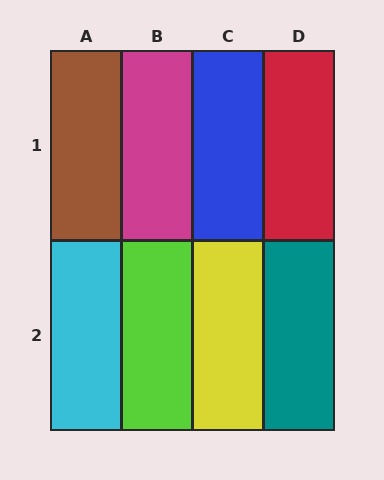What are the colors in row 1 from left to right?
Brown, magenta, blue, red.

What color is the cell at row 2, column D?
Teal.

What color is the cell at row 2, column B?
Lime.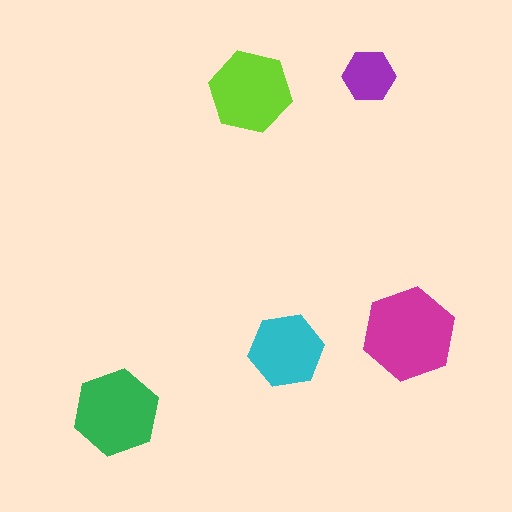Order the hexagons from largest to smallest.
the magenta one, the green one, the lime one, the cyan one, the purple one.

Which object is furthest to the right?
The magenta hexagon is rightmost.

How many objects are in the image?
There are 5 objects in the image.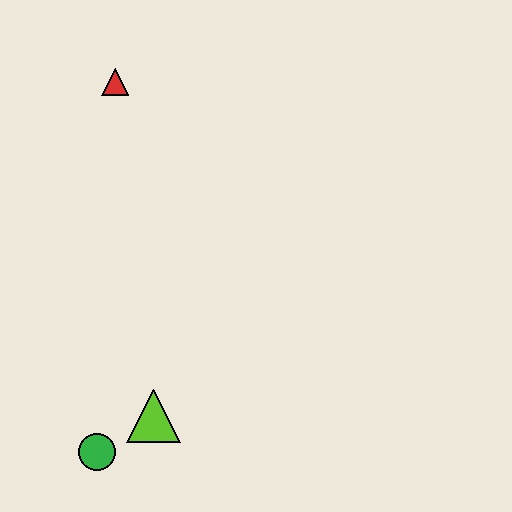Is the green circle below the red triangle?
Yes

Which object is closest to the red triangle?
The lime triangle is closest to the red triangle.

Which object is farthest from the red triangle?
The green circle is farthest from the red triangle.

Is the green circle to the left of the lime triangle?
Yes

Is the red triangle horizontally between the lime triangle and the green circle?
Yes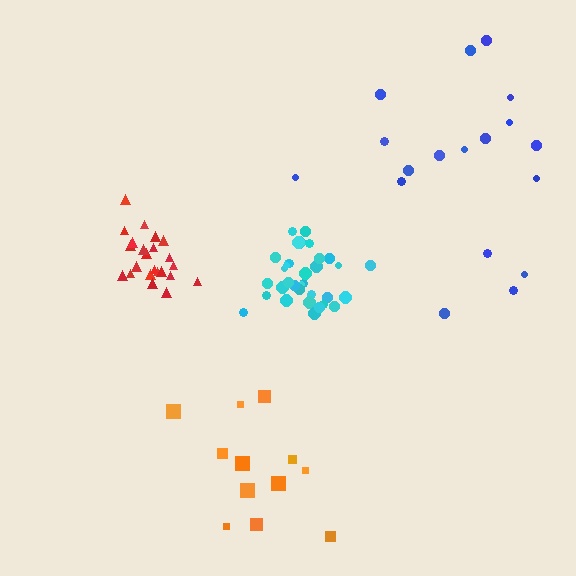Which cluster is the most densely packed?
Cyan.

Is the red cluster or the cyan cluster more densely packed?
Cyan.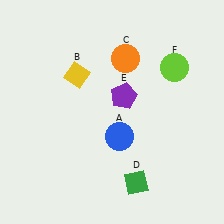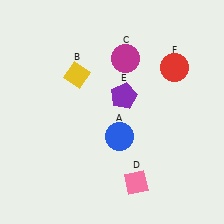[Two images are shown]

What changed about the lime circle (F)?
In Image 1, F is lime. In Image 2, it changed to red.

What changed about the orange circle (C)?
In Image 1, C is orange. In Image 2, it changed to magenta.